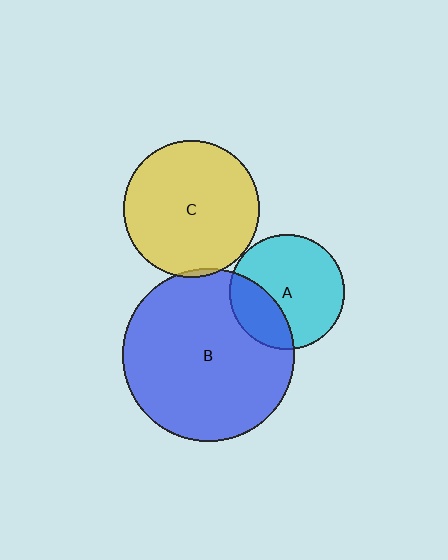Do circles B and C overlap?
Yes.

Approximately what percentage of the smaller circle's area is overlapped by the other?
Approximately 5%.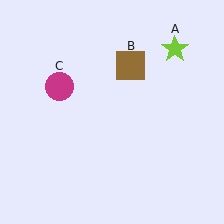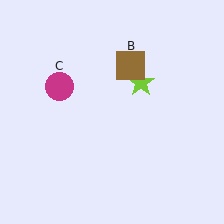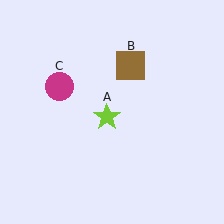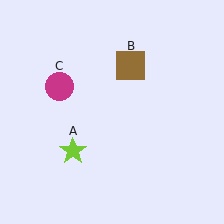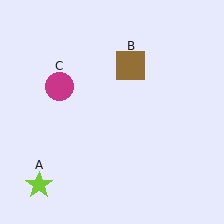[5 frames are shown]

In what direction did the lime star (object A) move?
The lime star (object A) moved down and to the left.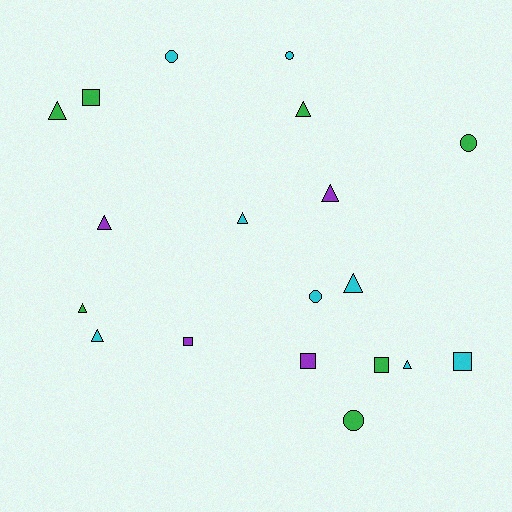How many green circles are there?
There are 2 green circles.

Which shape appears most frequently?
Triangle, with 9 objects.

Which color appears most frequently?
Cyan, with 8 objects.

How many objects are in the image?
There are 19 objects.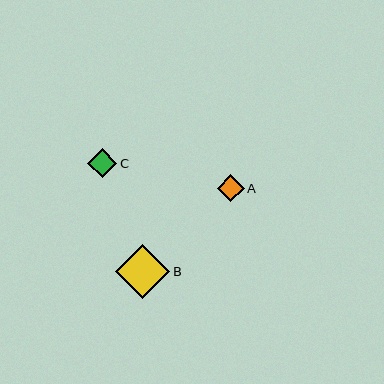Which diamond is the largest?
Diamond B is the largest with a size of approximately 54 pixels.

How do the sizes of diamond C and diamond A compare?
Diamond C and diamond A are approximately the same size.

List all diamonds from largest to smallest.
From largest to smallest: B, C, A.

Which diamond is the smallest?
Diamond A is the smallest with a size of approximately 27 pixels.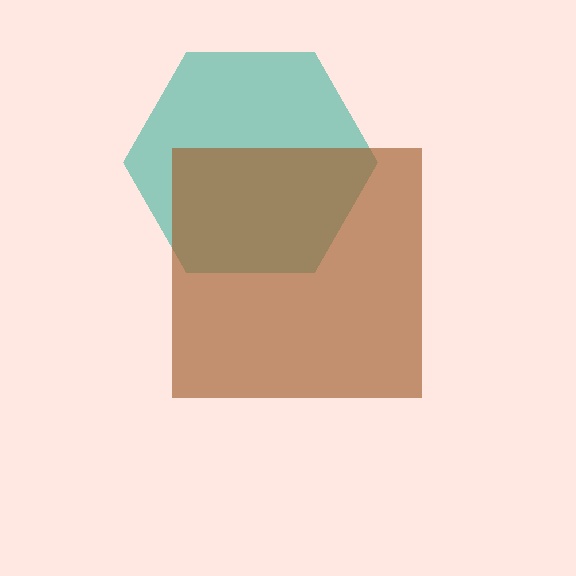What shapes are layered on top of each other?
The layered shapes are: a teal hexagon, a brown square.